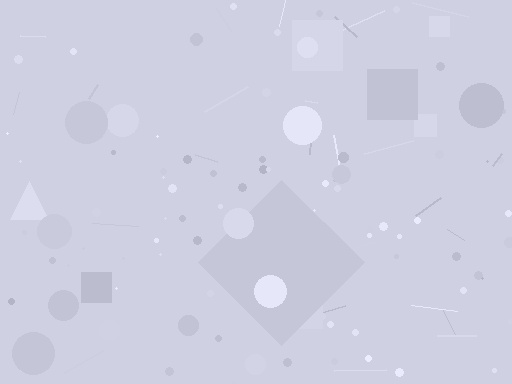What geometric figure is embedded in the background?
A diamond is embedded in the background.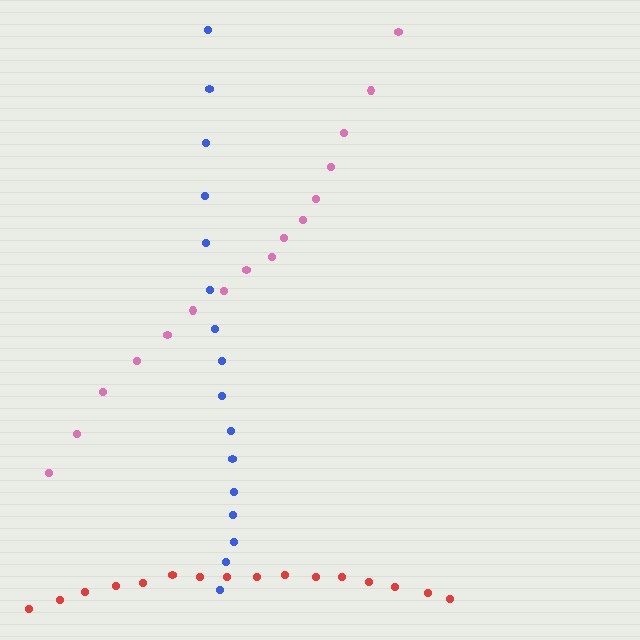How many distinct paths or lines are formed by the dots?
There are 3 distinct paths.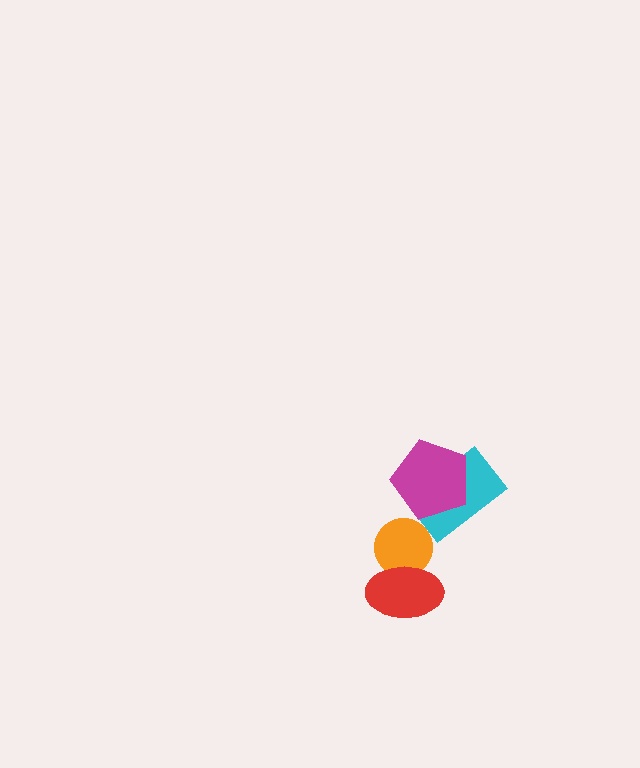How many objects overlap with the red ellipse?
1 object overlaps with the red ellipse.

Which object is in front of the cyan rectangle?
The magenta pentagon is in front of the cyan rectangle.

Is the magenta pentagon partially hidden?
No, no other shape covers it.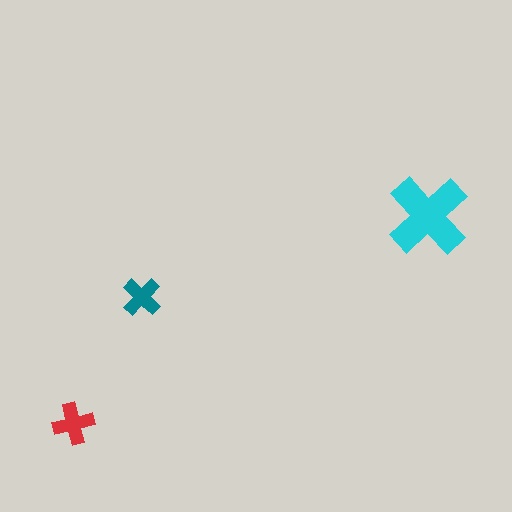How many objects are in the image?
There are 3 objects in the image.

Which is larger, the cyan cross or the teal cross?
The cyan one.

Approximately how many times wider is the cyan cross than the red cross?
About 2 times wider.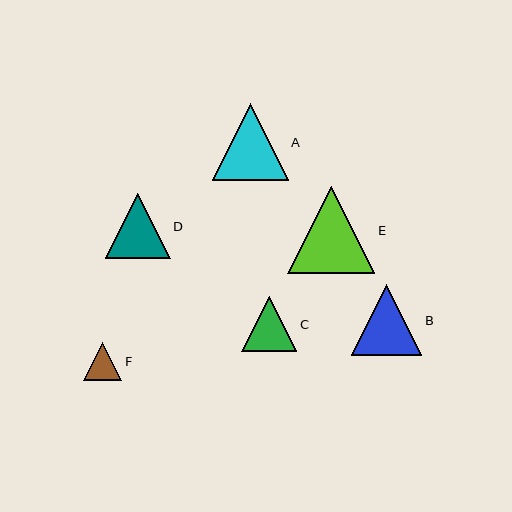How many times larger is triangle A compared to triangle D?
Triangle A is approximately 1.2 times the size of triangle D.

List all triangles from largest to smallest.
From largest to smallest: E, A, B, D, C, F.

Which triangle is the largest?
Triangle E is the largest with a size of approximately 87 pixels.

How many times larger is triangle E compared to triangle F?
Triangle E is approximately 2.2 times the size of triangle F.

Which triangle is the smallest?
Triangle F is the smallest with a size of approximately 39 pixels.